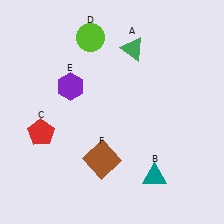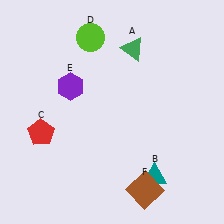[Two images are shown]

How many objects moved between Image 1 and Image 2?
1 object moved between the two images.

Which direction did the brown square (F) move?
The brown square (F) moved right.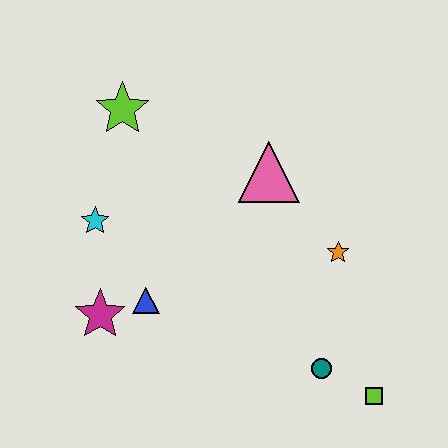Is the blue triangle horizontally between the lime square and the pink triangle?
No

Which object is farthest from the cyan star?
The lime square is farthest from the cyan star.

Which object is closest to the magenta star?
The blue triangle is closest to the magenta star.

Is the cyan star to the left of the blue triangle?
Yes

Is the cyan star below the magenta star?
No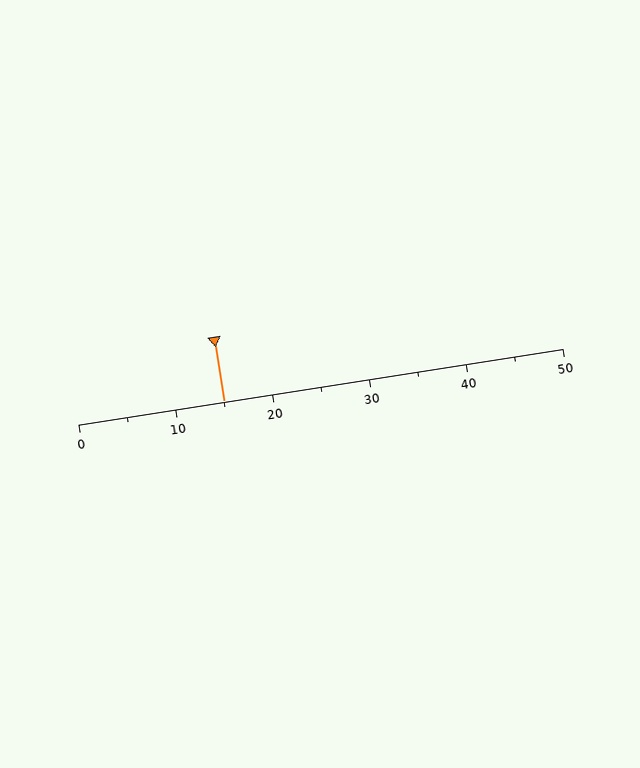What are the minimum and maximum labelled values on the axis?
The axis runs from 0 to 50.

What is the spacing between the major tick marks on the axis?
The major ticks are spaced 10 apart.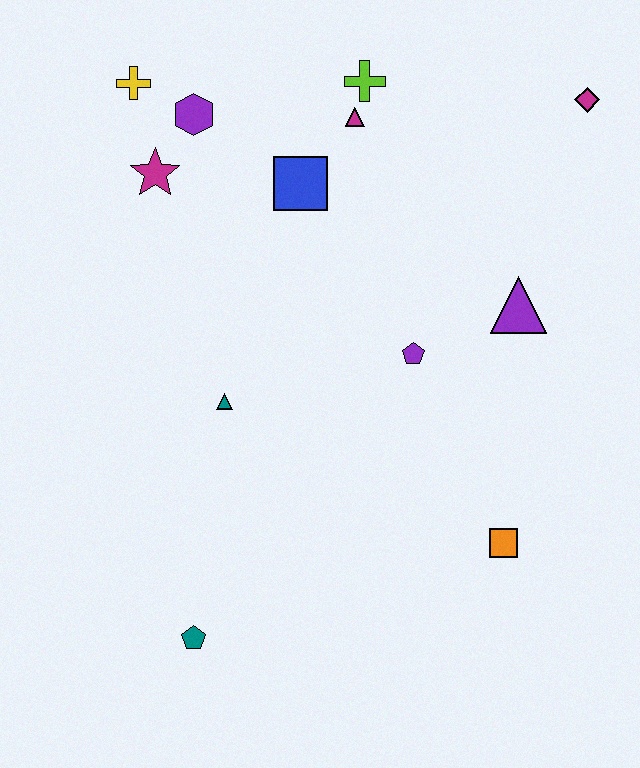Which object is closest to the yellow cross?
The purple hexagon is closest to the yellow cross.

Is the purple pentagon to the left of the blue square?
No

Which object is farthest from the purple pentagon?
The yellow cross is farthest from the purple pentagon.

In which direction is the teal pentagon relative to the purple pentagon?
The teal pentagon is below the purple pentagon.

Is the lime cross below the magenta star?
No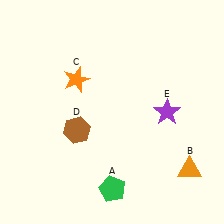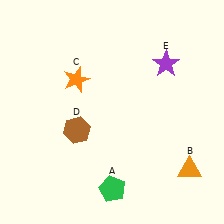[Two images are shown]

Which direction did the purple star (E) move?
The purple star (E) moved up.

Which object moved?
The purple star (E) moved up.